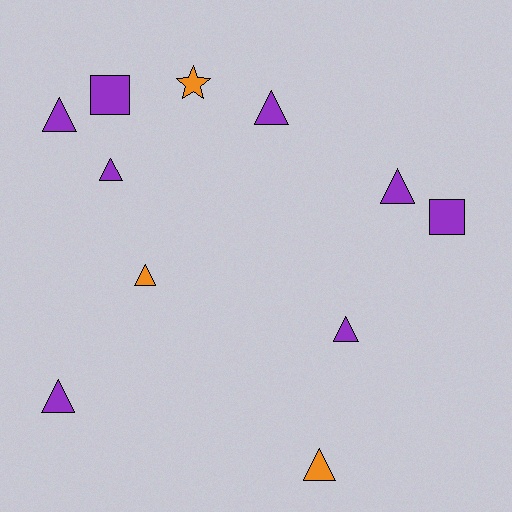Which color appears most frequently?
Purple, with 8 objects.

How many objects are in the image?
There are 11 objects.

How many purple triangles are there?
There are 6 purple triangles.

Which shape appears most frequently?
Triangle, with 8 objects.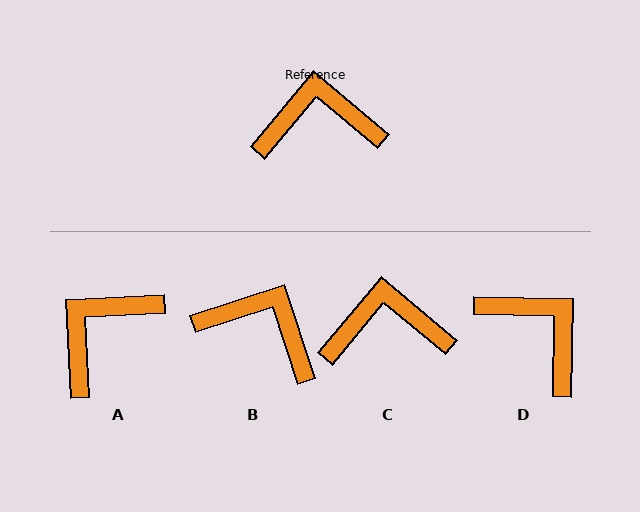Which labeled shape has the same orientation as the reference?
C.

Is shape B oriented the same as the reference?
No, it is off by about 32 degrees.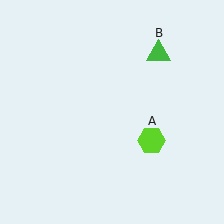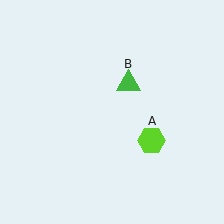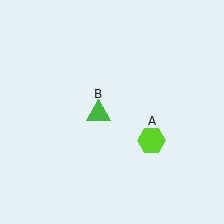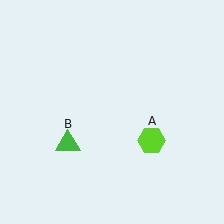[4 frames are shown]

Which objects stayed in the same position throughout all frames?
Lime hexagon (object A) remained stationary.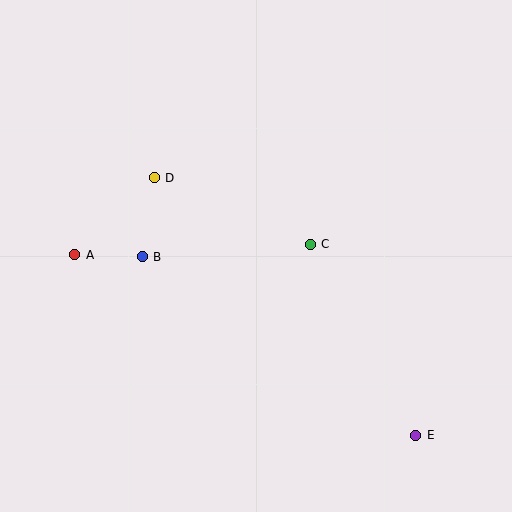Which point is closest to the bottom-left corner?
Point A is closest to the bottom-left corner.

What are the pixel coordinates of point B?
Point B is at (142, 257).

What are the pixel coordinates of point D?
Point D is at (154, 178).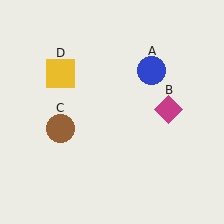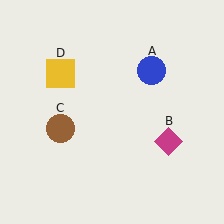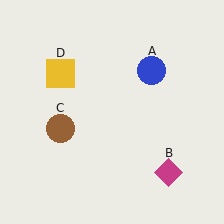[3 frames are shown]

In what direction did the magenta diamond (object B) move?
The magenta diamond (object B) moved down.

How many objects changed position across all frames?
1 object changed position: magenta diamond (object B).